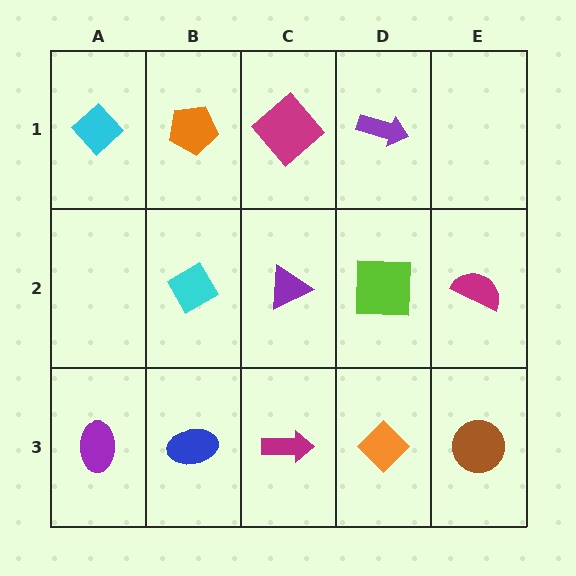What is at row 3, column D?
An orange diamond.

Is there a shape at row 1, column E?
No, that cell is empty.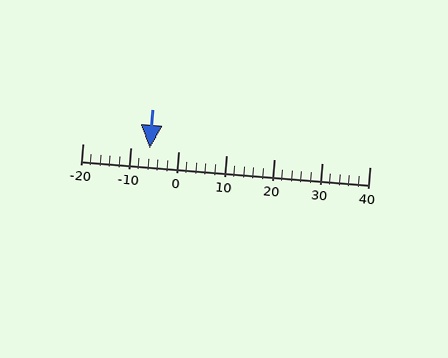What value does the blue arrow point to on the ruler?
The blue arrow points to approximately -6.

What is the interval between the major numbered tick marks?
The major tick marks are spaced 10 units apart.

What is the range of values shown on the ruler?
The ruler shows values from -20 to 40.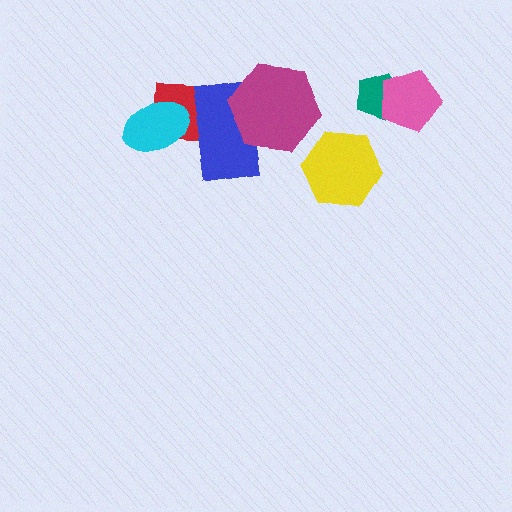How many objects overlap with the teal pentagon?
1 object overlaps with the teal pentagon.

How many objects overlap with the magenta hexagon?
1 object overlaps with the magenta hexagon.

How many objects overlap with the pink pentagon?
1 object overlaps with the pink pentagon.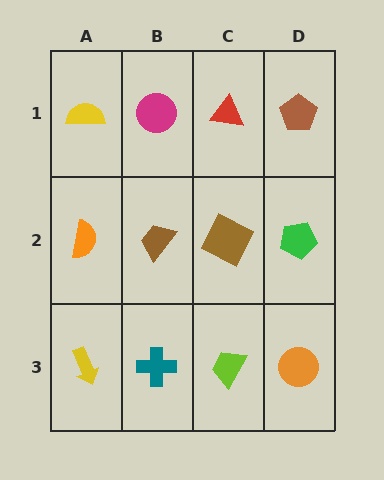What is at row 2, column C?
A brown square.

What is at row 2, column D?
A green pentagon.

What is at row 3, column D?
An orange circle.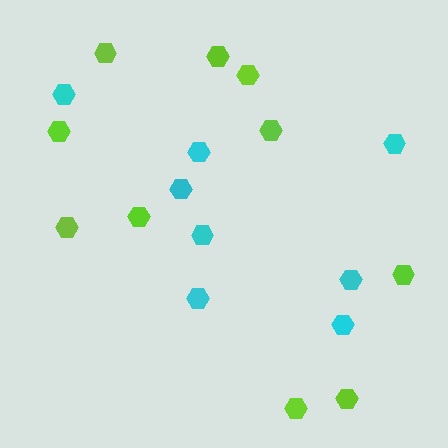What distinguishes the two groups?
There are 2 groups: one group of lime hexagons (10) and one group of cyan hexagons (8).